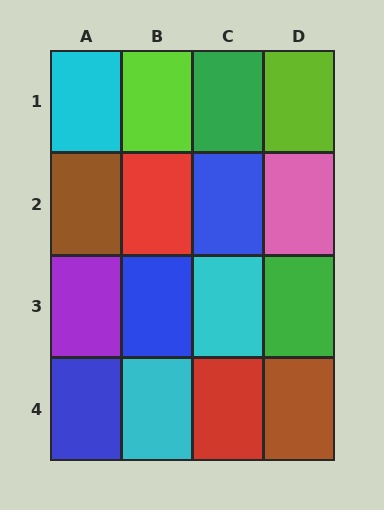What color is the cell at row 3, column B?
Blue.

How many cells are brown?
2 cells are brown.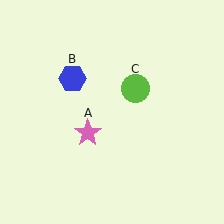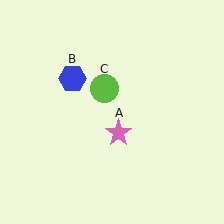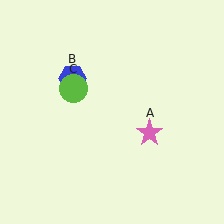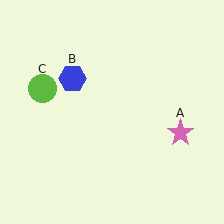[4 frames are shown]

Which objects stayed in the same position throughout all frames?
Blue hexagon (object B) remained stationary.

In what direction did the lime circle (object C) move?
The lime circle (object C) moved left.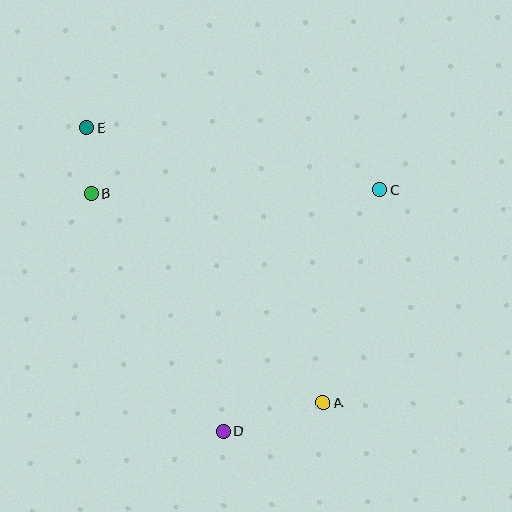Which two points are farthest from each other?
Points A and E are farthest from each other.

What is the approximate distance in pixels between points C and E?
The distance between C and E is approximately 300 pixels.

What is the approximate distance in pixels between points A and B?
The distance between A and B is approximately 313 pixels.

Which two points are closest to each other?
Points B and E are closest to each other.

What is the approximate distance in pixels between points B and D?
The distance between B and D is approximately 272 pixels.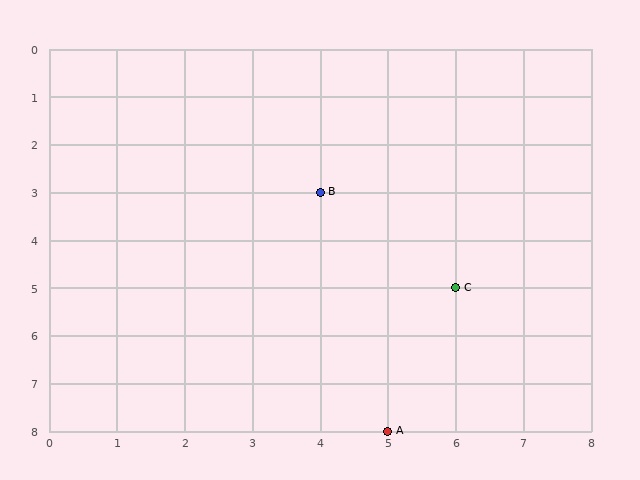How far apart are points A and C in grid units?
Points A and C are 1 column and 3 rows apart (about 3.2 grid units diagonally).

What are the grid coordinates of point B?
Point B is at grid coordinates (4, 3).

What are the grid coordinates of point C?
Point C is at grid coordinates (6, 5).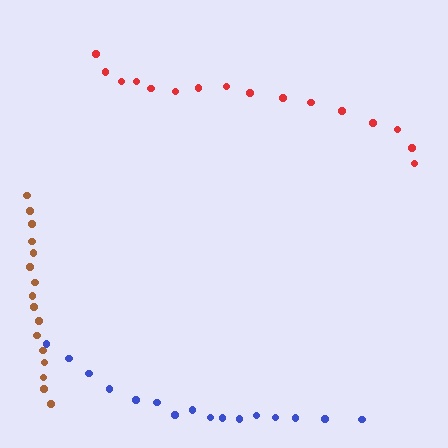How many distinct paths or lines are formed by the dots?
There are 3 distinct paths.